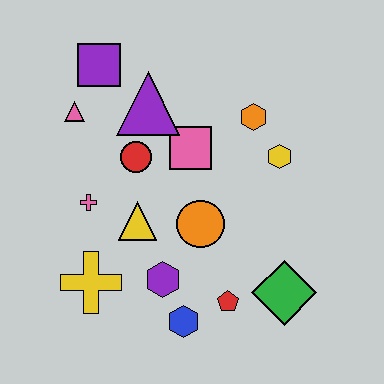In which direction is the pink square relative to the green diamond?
The pink square is above the green diamond.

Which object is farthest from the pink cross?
The green diamond is farthest from the pink cross.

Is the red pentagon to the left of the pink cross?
No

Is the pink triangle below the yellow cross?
No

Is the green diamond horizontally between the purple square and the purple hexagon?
No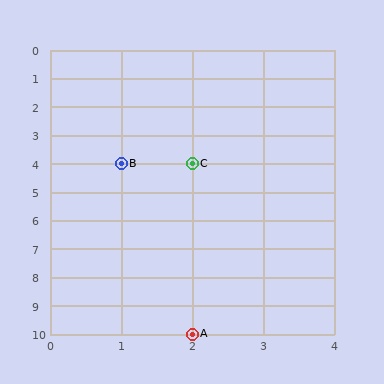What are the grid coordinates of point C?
Point C is at grid coordinates (2, 4).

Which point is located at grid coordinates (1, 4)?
Point B is at (1, 4).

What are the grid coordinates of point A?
Point A is at grid coordinates (2, 10).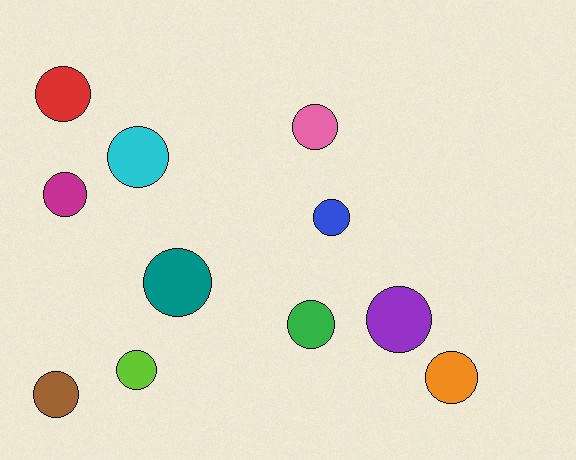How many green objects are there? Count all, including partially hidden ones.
There is 1 green object.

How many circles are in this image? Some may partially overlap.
There are 11 circles.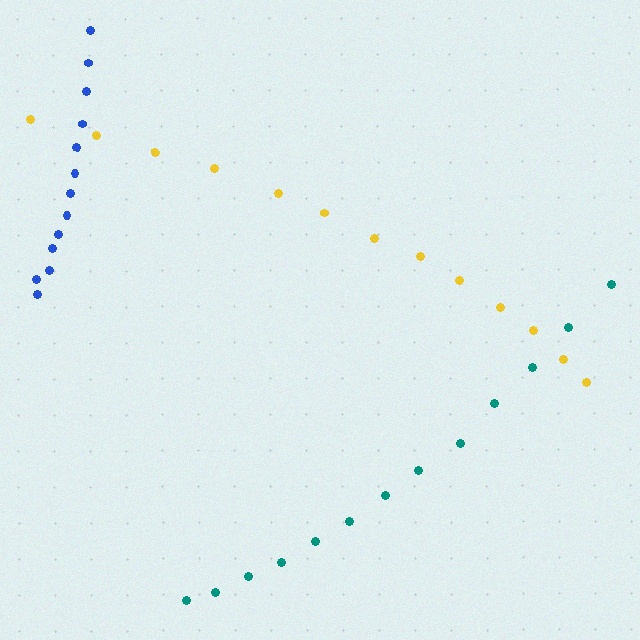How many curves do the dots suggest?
There are 3 distinct paths.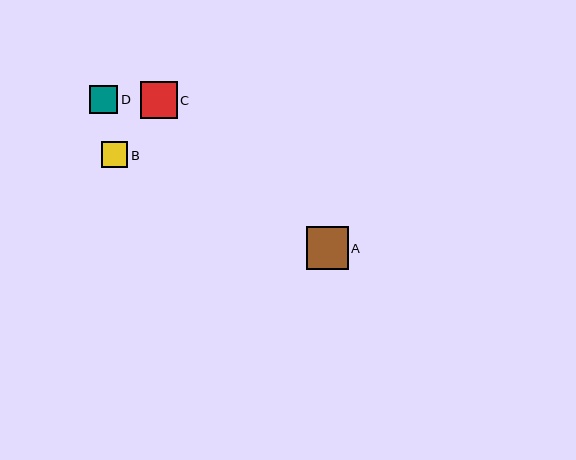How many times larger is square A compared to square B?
Square A is approximately 1.6 times the size of square B.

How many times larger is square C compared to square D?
Square C is approximately 1.3 times the size of square D.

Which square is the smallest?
Square B is the smallest with a size of approximately 26 pixels.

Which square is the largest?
Square A is the largest with a size of approximately 42 pixels.